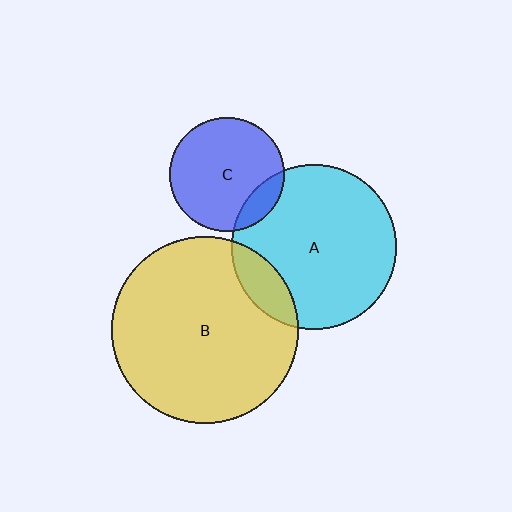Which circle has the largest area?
Circle B (yellow).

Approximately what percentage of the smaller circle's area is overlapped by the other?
Approximately 15%.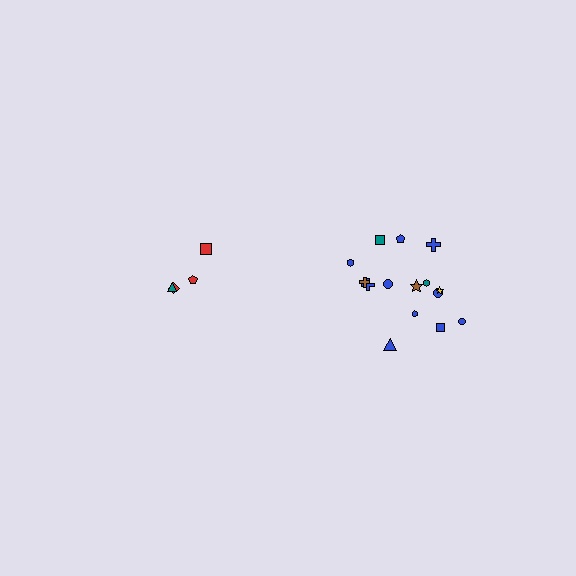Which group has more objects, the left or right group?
The right group.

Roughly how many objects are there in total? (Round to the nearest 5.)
Roughly 20 objects in total.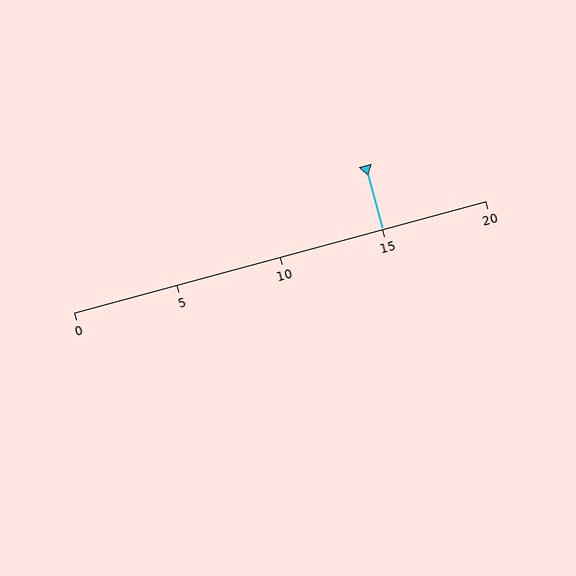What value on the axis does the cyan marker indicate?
The marker indicates approximately 15.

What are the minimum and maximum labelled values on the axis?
The axis runs from 0 to 20.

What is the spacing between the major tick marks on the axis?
The major ticks are spaced 5 apart.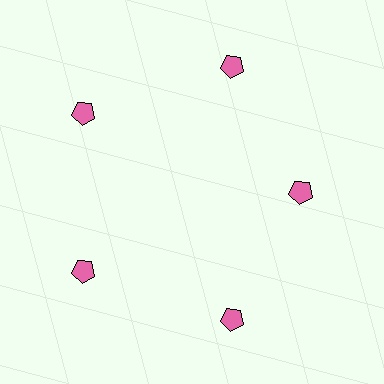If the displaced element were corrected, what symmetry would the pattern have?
It would have 5-fold rotational symmetry — the pattern would map onto itself every 72 degrees.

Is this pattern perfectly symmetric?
No. The 5 pink pentagons are arranged in a ring, but one element near the 3 o'clock position is pulled inward toward the center, breaking the 5-fold rotational symmetry.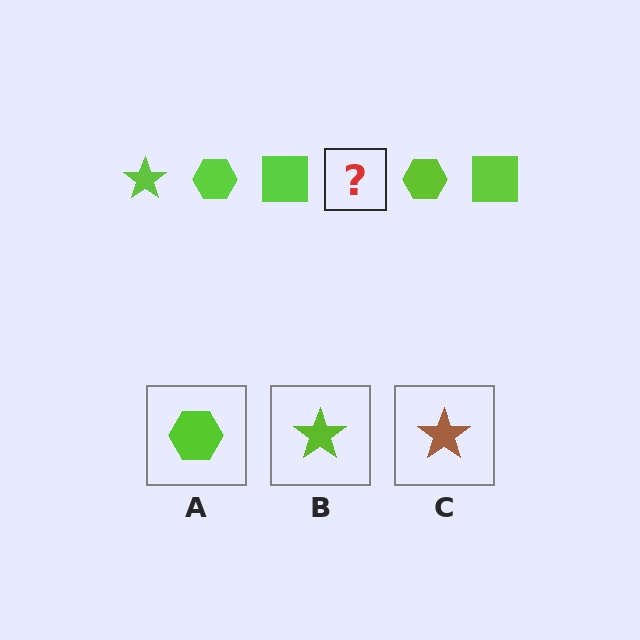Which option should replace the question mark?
Option B.